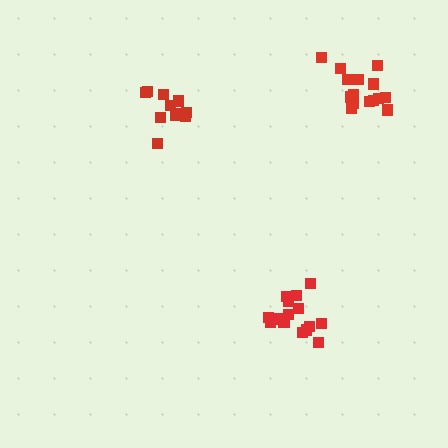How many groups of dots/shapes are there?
There are 3 groups.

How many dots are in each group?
Group 1: 16 dots, Group 2: 15 dots, Group 3: 11 dots (42 total).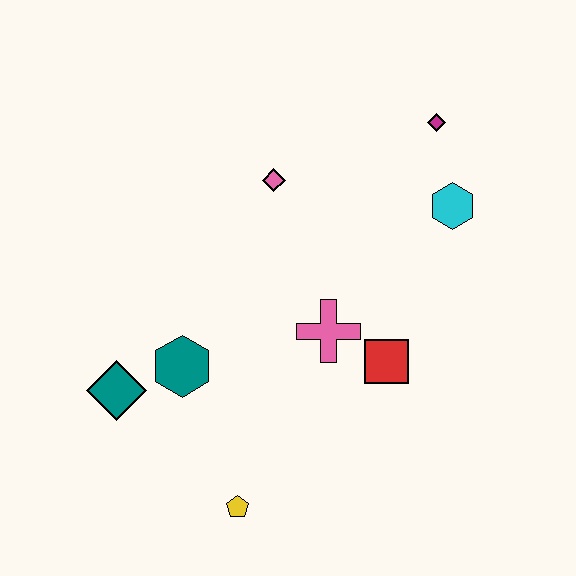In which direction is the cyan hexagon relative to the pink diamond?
The cyan hexagon is to the right of the pink diamond.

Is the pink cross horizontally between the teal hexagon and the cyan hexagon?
Yes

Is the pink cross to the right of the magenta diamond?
No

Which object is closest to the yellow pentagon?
The teal hexagon is closest to the yellow pentagon.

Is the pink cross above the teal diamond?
Yes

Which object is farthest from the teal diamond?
The magenta diamond is farthest from the teal diamond.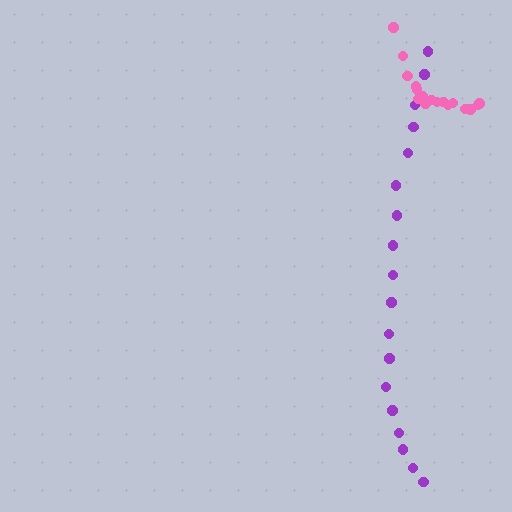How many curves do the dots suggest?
There are 2 distinct paths.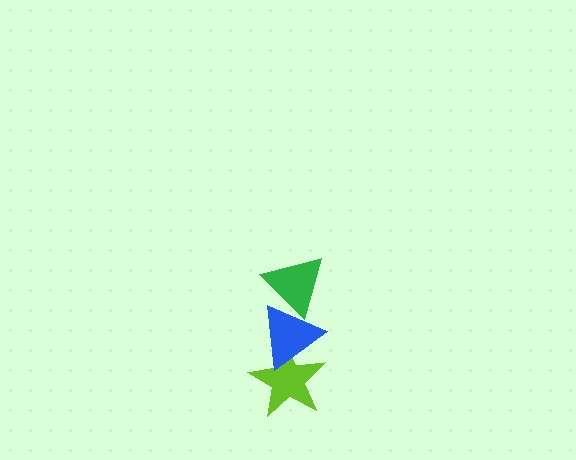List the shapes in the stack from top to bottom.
From top to bottom: the green triangle, the blue triangle, the lime star.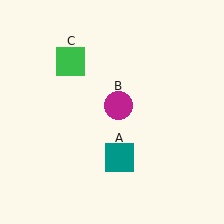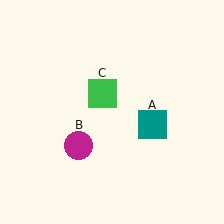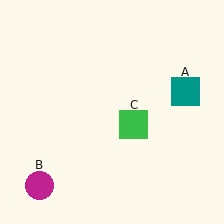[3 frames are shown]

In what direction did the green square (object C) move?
The green square (object C) moved down and to the right.